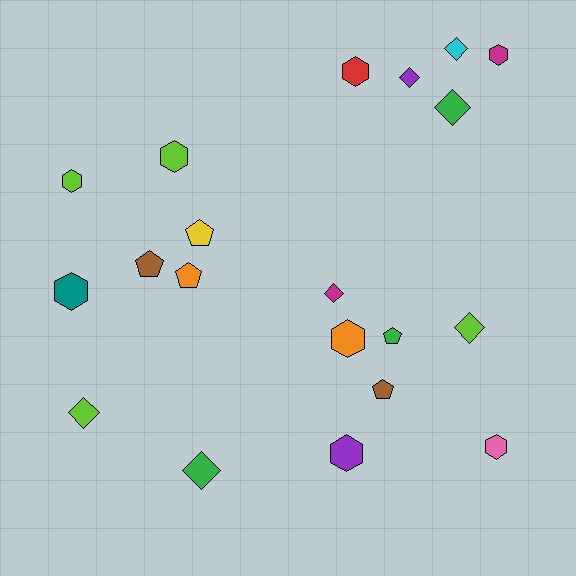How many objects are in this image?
There are 20 objects.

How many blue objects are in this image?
There are no blue objects.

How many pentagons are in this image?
There are 5 pentagons.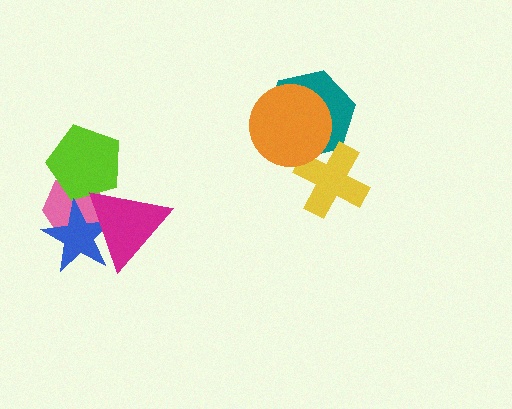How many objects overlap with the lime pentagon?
2 objects overlap with the lime pentagon.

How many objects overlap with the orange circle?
2 objects overlap with the orange circle.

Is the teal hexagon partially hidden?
Yes, it is partially covered by another shape.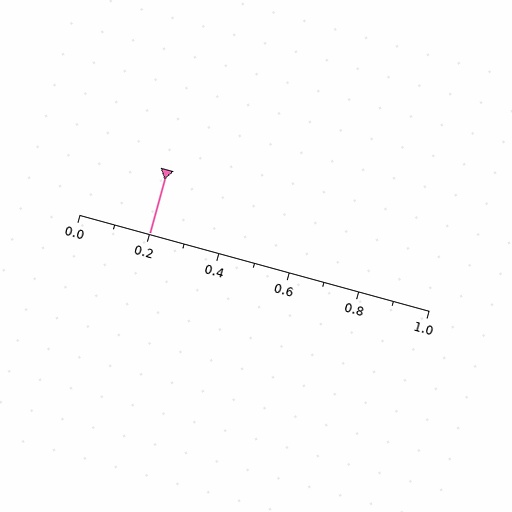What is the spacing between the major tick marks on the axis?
The major ticks are spaced 0.2 apart.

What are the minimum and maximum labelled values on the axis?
The axis runs from 0.0 to 1.0.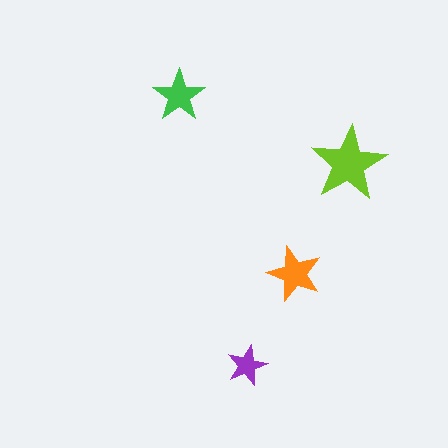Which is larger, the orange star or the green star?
The orange one.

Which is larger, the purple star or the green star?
The green one.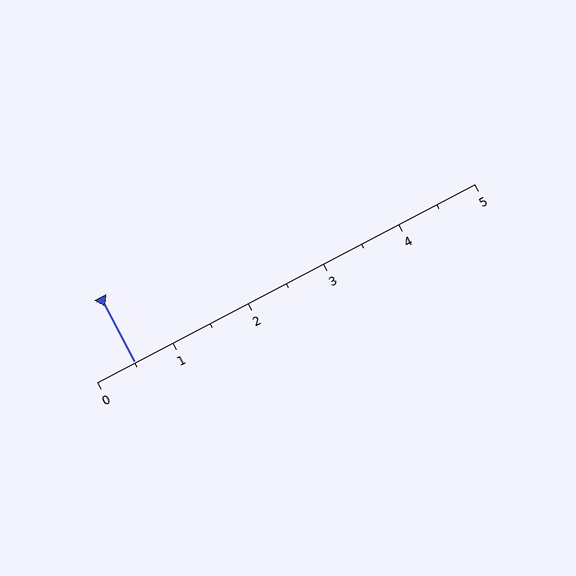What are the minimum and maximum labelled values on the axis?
The axis runs from 0 to 5.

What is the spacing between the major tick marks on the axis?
The major ticks are spaced 1 apart.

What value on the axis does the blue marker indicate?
The marker indicates approximately 0.5.